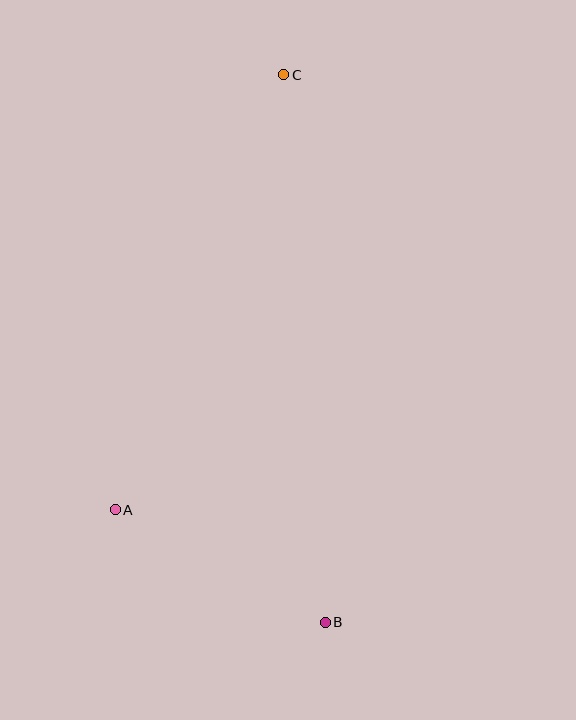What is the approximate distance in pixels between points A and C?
The distance between A and C is approximately 467 pixels.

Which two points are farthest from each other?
Points B and C are farthest from each other.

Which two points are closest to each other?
Points A and B are closest to each other.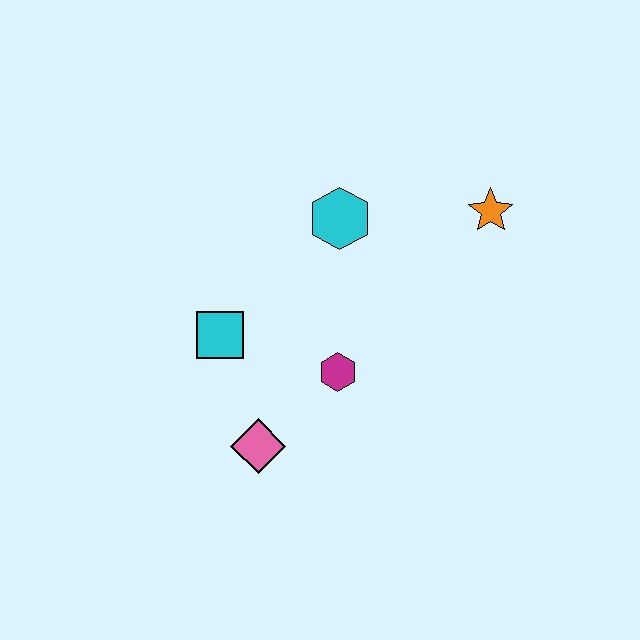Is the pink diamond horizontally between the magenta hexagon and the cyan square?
Yes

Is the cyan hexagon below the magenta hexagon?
No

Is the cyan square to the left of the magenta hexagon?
Yes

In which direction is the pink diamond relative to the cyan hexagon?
The pink diamond is below the cyan hexagon.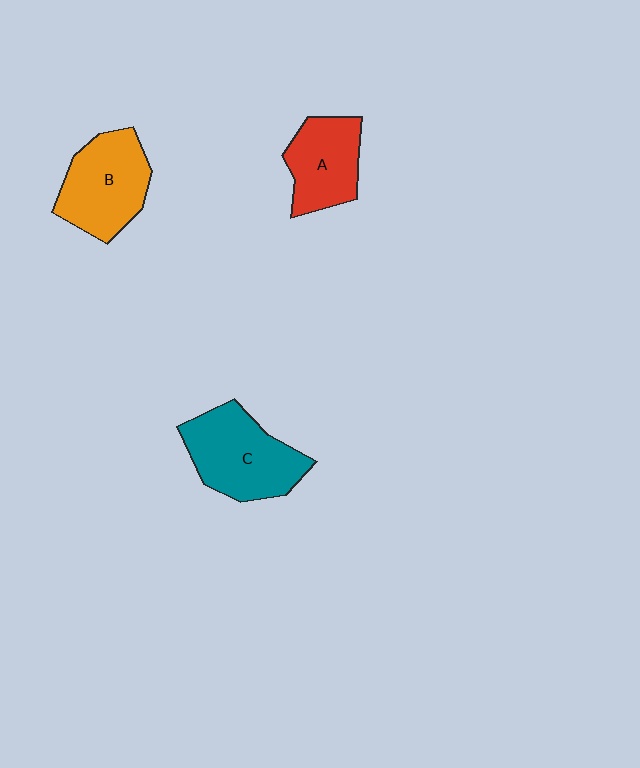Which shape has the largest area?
Shape C (teal).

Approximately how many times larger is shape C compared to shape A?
Approximately 1.3 times.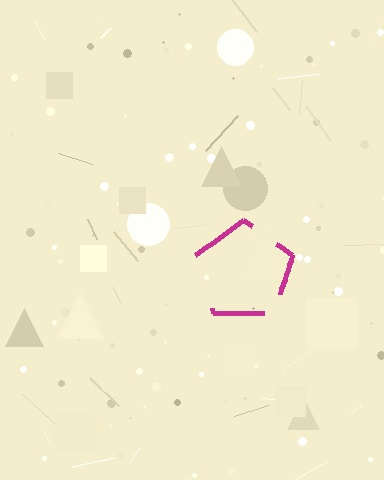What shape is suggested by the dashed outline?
The dashed outline suggests a pentagon.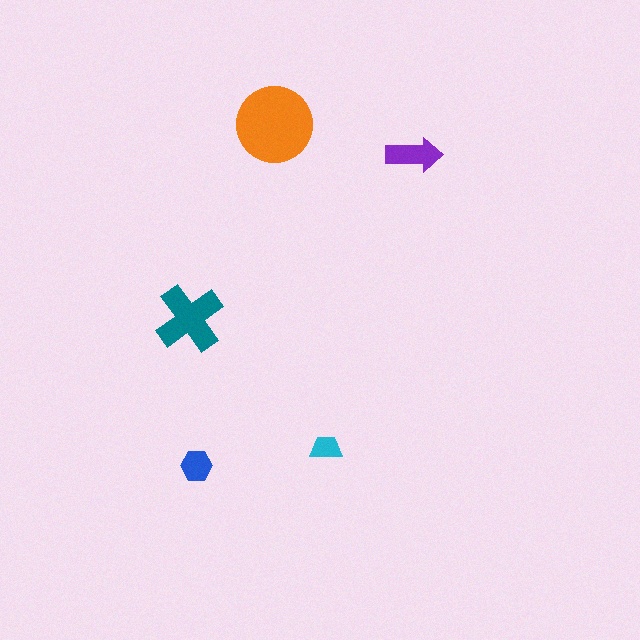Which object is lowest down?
The blue hexagon is bottommost.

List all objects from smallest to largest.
The cyan trapezoid, the blue hexagon, the purple arrow, the teal cross, the orange circle.